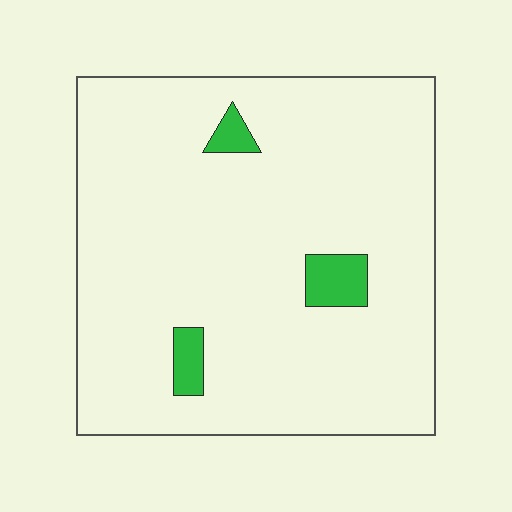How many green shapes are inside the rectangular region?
3.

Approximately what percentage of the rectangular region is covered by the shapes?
Approximately 5%.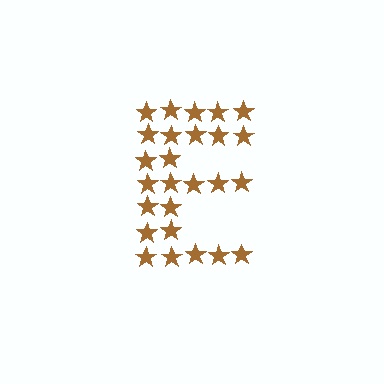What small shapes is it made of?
It is made of small stars.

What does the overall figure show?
The overall figure shows the letter E.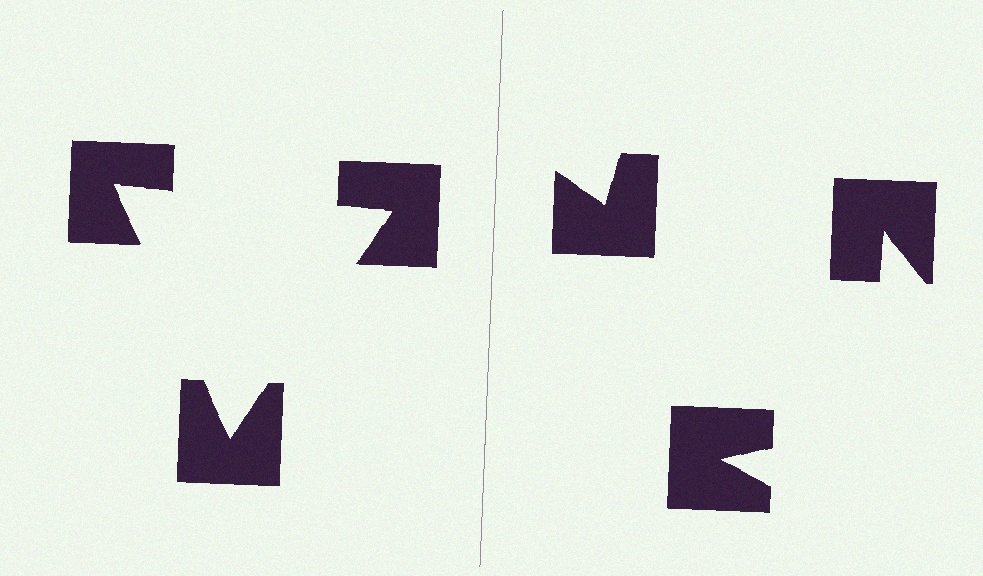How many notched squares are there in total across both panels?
6 — 3 on each side.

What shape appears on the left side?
An illusory triangle.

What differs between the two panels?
The notched squares are positioned identically on both sides; only the wedge orientations differ. On the left they align to a triangle; on the right they are misaligned.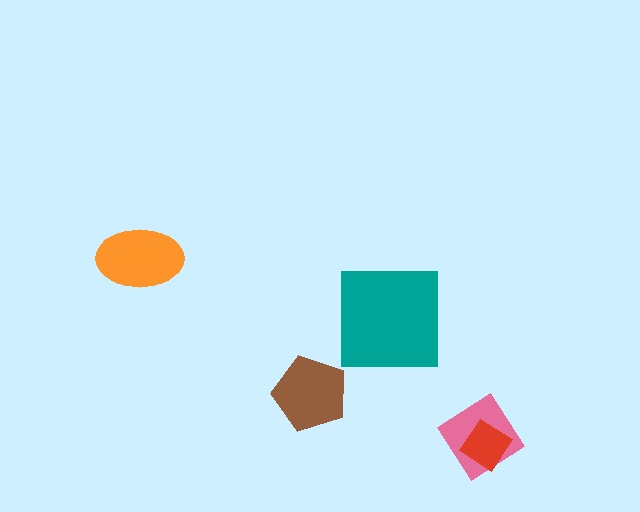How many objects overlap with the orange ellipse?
0 objects overlap with the orange ellipse.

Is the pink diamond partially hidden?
Yes, it is partially covered by another shape.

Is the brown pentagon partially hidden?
No, no other shape covers it.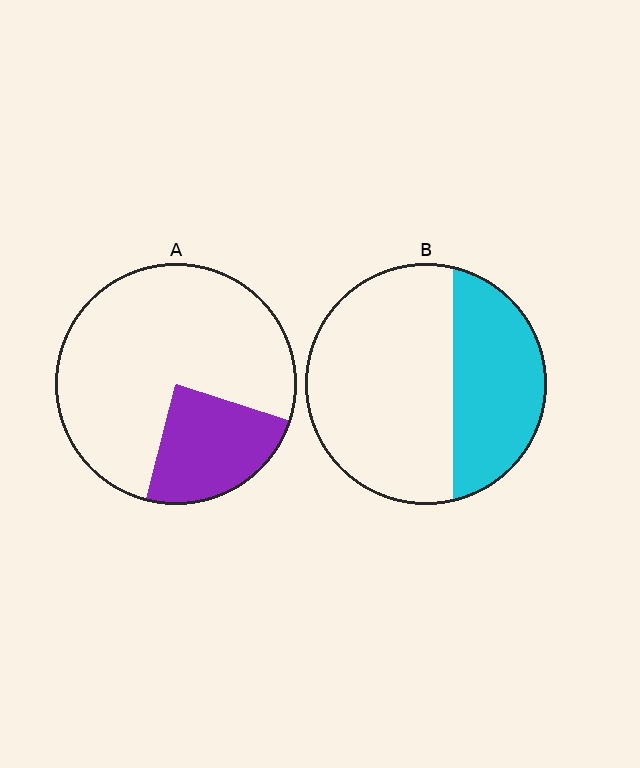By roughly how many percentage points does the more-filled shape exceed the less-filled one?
By roughly 10 percentage points (B over A).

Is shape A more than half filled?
No.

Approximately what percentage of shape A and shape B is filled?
A is approximately 25% and B is approximately 35%.